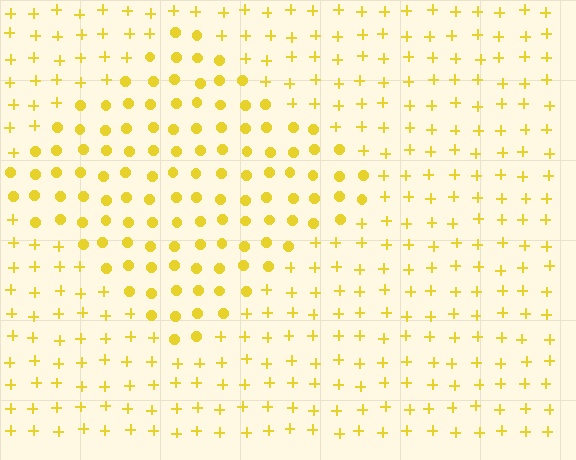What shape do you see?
I see a diamond.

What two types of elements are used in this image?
The image uses circles inside the diamond region and plus signs outside it.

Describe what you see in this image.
The image is filled with small yellow elements arranged in a uniform grid. A diamond-shaped region contains circles, while the surrounding area contains plus signs. The boundary is defined purely by the change in element shape.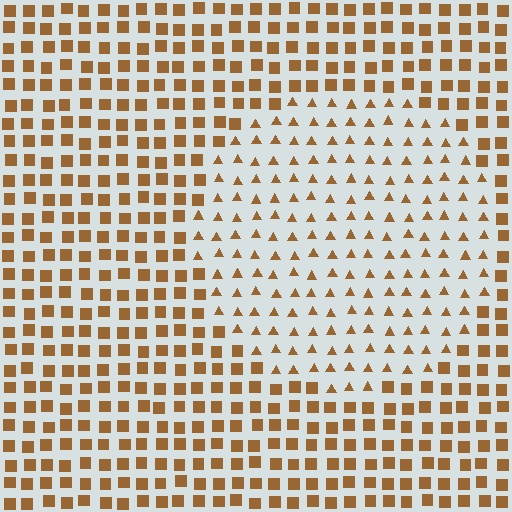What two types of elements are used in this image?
The image uses triangles inside the circle region and squares outside it.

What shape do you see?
I see a circle.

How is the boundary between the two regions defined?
The boundary is defined by a change in element shape: triangles inside vs. squares outside. All elements share the same color and spacing.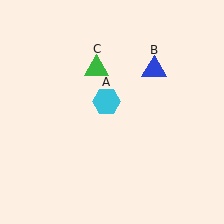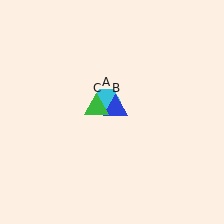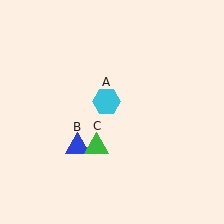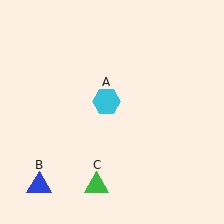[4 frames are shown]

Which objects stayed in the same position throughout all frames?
Cyan hexagon (object A) remained stationary.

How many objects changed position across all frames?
2 objects changed position: blue triangle (object B), green triangle (object C).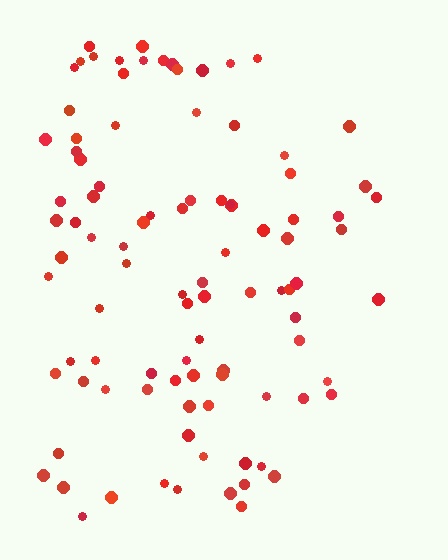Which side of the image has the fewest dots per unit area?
The right.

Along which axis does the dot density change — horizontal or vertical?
Horizontal.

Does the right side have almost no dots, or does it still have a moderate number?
Still a moderate number, just noticeably fewer than the left.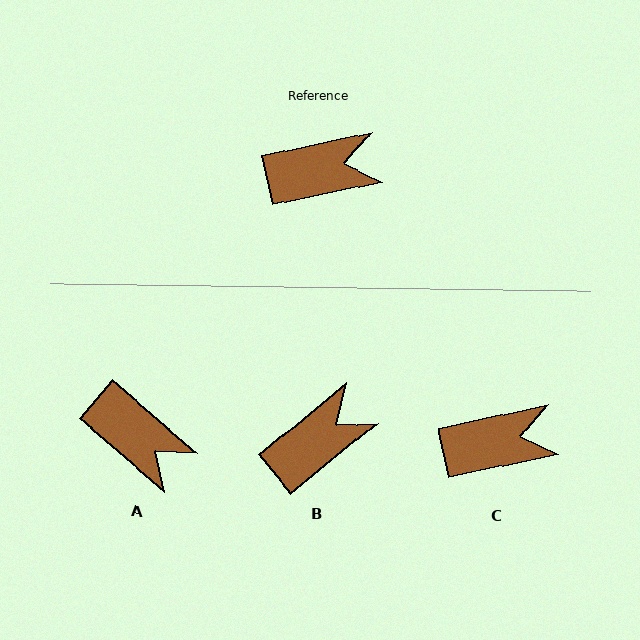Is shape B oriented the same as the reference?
No, it is off by about 28 degrees.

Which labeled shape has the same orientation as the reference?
C.